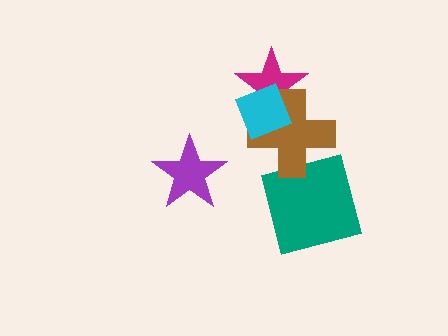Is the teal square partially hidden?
Yes, it is partially covered by another shape.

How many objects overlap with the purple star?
0 objects overlap with the purple star.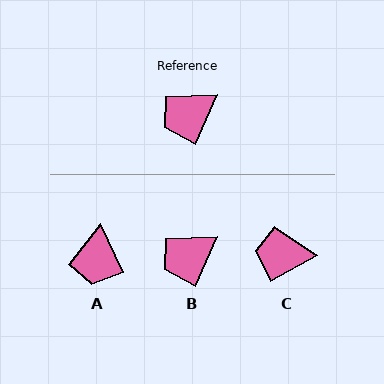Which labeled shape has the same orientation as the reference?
B.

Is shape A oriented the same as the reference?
No, it is off by about 50 degrees.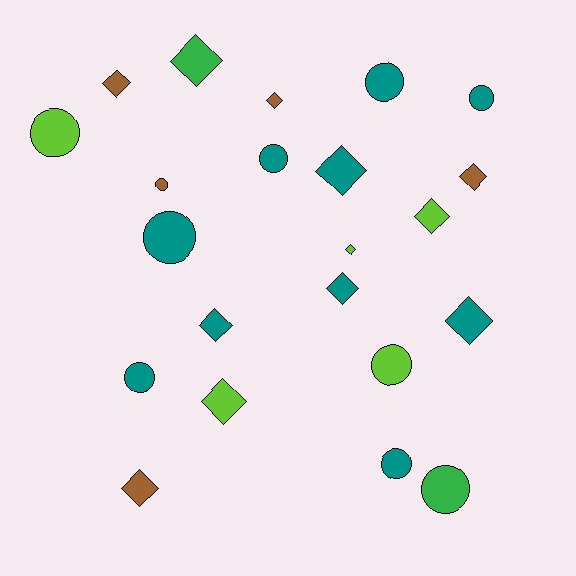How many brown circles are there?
There is 1 brown circle.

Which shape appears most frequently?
Diamond, with 12 objects.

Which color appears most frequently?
Teal, with 10 objects.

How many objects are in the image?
There are 22 objects.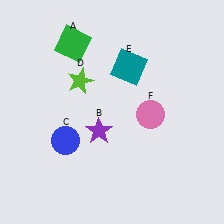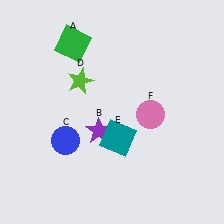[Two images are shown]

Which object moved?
The teal square (E) moved down.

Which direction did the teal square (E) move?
The teal square (E) moved down.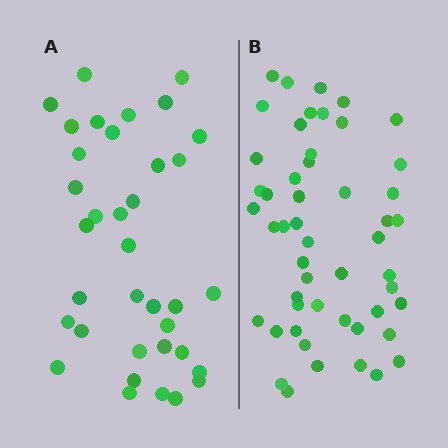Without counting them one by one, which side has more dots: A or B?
Region B (the right region) has more dots.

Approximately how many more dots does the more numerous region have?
Region B has approximately 15 more dots than region A.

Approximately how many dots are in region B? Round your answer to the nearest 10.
About 50 dots. (The exact count is 51, which rounds to 50.)